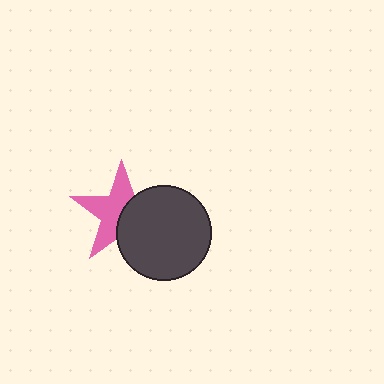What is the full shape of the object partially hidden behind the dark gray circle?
The partially hidden object is a pink star.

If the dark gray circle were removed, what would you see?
You would see the complete pink star.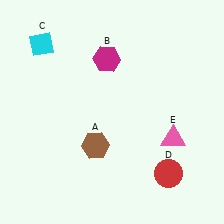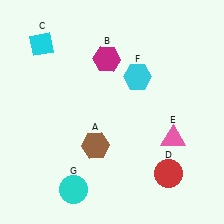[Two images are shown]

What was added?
A cyan hexagon (F), a cyan circle (G) were added in Image 2.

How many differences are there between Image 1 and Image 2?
There are 2 differences between the two images.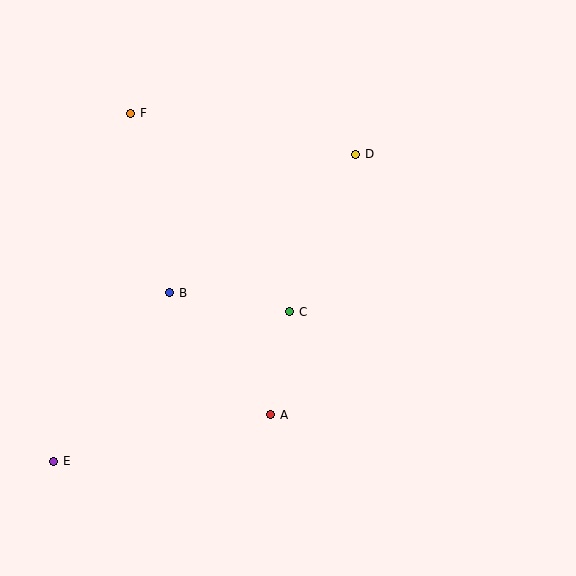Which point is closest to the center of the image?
Point C at (290, 312) is closest to the center.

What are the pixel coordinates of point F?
Point F is at (131, 113).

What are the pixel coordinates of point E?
Point E is at (54, 461).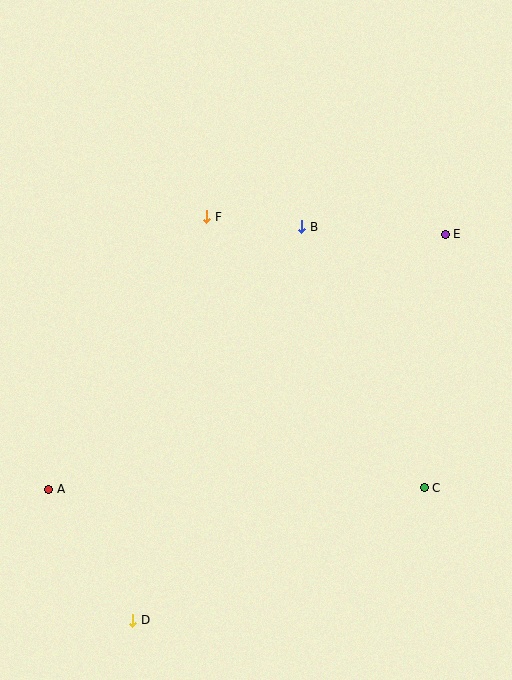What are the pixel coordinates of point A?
Point A is at (49, 489).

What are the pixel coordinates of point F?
Point F is at (207, 217).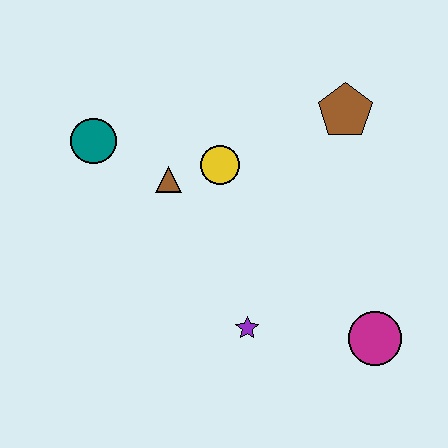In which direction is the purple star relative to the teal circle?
The purple star is below the teal circle.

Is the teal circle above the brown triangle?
Yes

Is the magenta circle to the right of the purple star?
Yes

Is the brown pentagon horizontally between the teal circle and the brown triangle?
No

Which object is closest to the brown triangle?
The yellow circle is closest to the brown triangle.